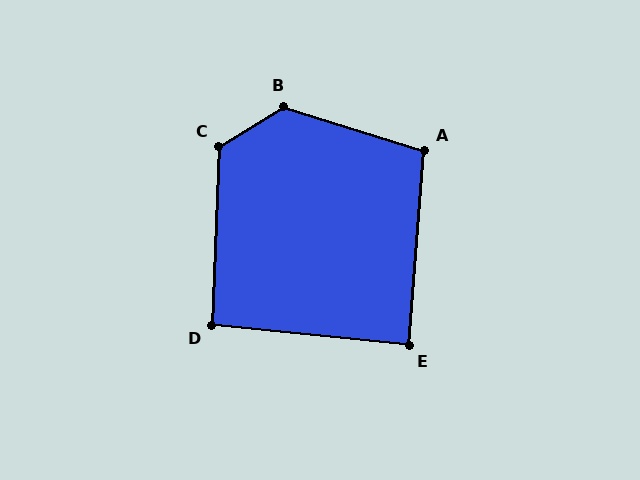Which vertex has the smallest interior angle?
E, at approximately 89 degrees.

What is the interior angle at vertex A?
Approximately 102 degrees (obtuse).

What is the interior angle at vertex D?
Approximately 94 degrees (approximately right).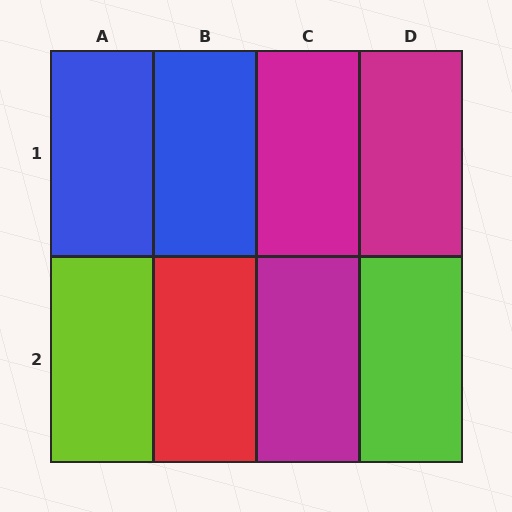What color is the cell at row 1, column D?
Magenta.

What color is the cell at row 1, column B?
Blue.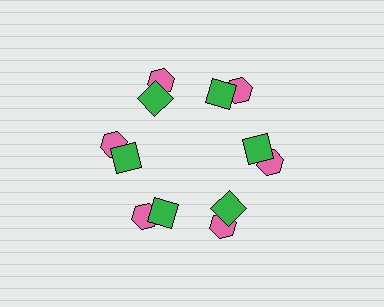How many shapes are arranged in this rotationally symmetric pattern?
There are 12 shapes, arranged in 6 groups of 2.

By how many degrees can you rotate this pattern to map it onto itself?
The pattern maps onto itself every 60 degrees of rotation.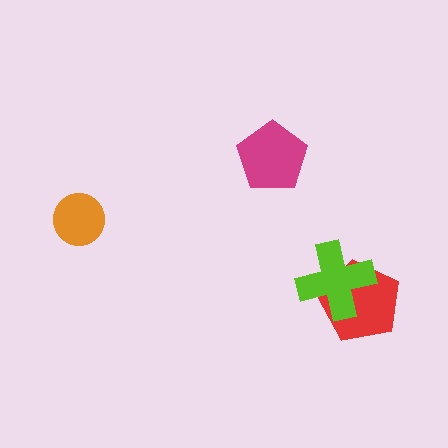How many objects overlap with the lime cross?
1 object overlaps with the lime cross.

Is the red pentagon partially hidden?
Yes, it is partially covered by another shape.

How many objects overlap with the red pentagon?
1 object overlaps with the red pentagon.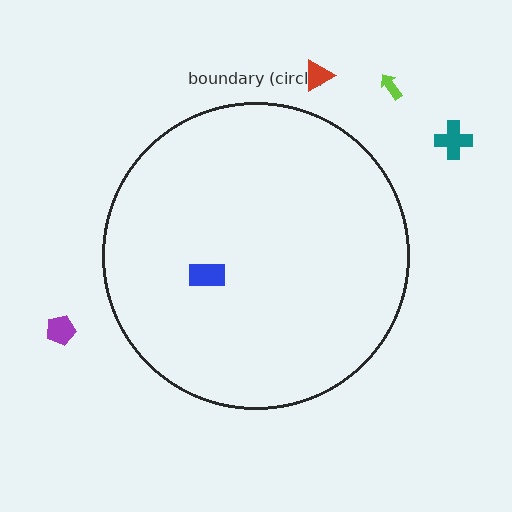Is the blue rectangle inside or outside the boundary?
Inside.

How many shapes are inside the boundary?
1 inside, 4 outside.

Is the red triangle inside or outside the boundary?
Outside.